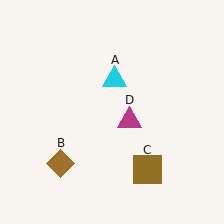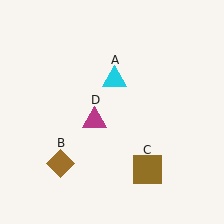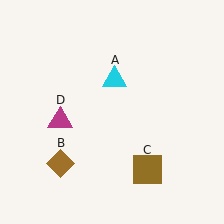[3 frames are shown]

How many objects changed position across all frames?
1 object changed position: magenta triangle (object D).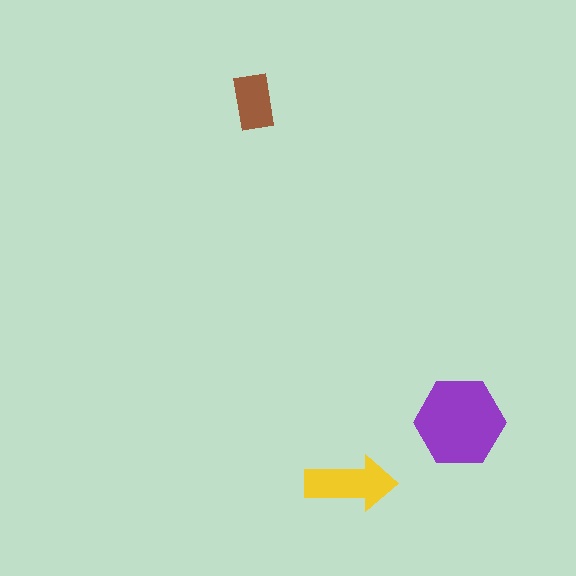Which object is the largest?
The purple hexagon.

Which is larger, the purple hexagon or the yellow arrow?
The purple hexagon.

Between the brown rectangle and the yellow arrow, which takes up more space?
The yellow arrow.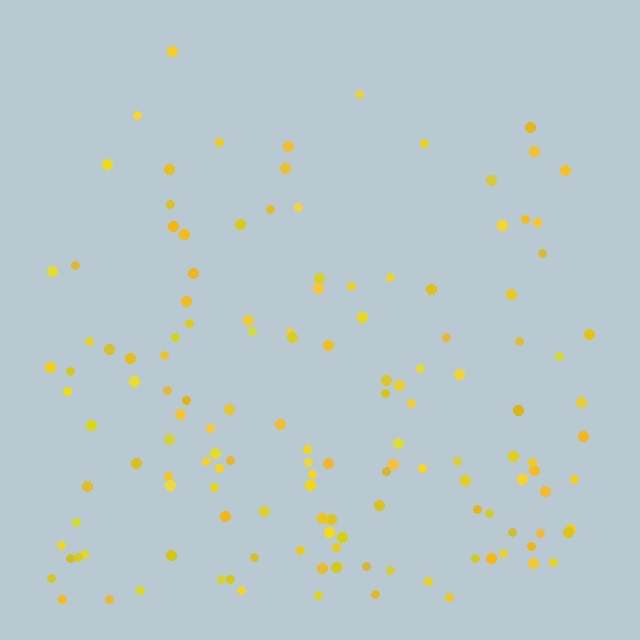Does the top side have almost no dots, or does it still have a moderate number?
Still a moderate number, just noticeably fewer than the bottom.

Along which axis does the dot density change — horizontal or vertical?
Vertical.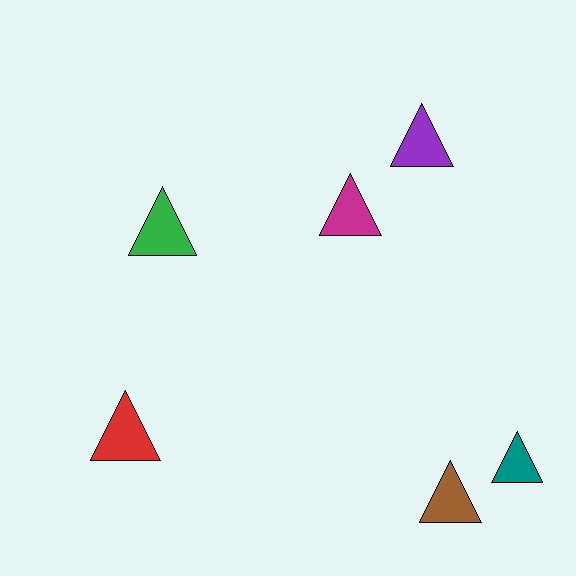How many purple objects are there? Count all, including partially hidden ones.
There is 1 purple object.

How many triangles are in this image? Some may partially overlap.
There are 6 triangles.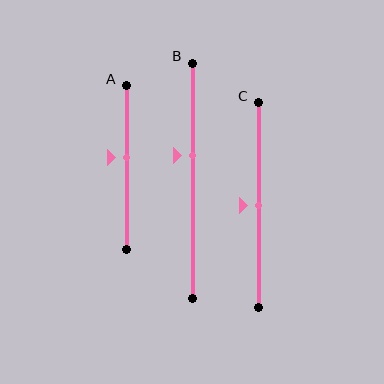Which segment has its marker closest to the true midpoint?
Segment C has its marker closest to the true midpoint.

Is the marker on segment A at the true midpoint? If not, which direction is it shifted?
No, the marker on segment A is shifted upward by about 6% of the segment length.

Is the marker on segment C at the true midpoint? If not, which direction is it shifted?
Yes, the marker on segment C is at the true midpoint.